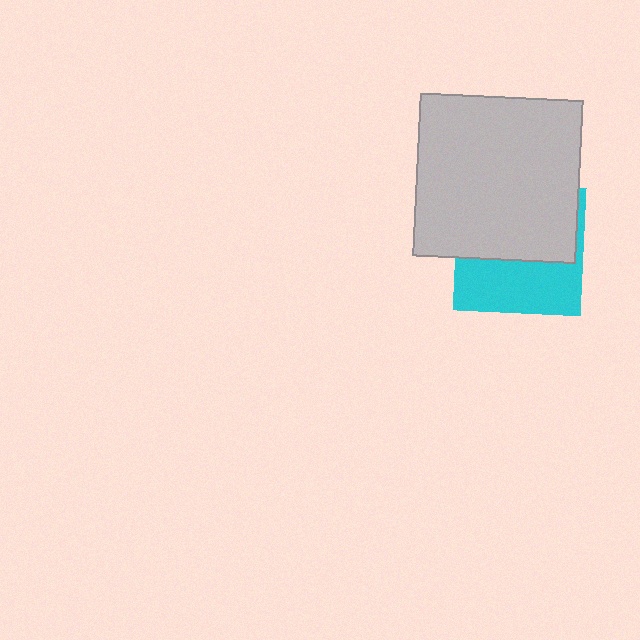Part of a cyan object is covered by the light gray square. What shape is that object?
It is a square.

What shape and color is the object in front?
The object in front is a light gray square.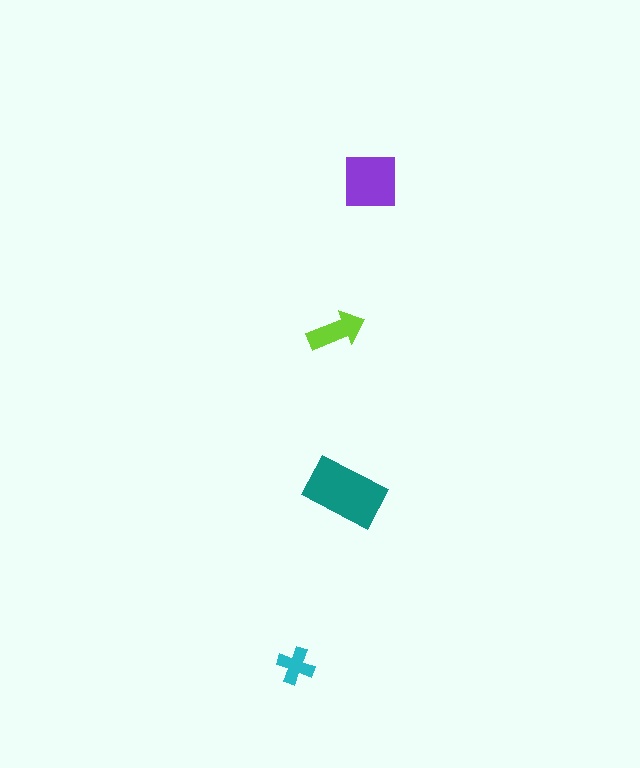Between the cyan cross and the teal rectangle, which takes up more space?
The teal rectangle.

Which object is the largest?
The teal rectangle.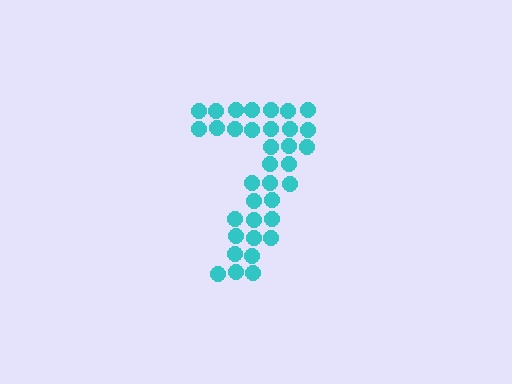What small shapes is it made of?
It is made of small circles.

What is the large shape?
The large shape is the digit 7.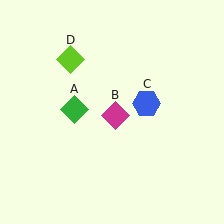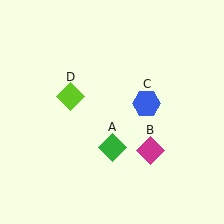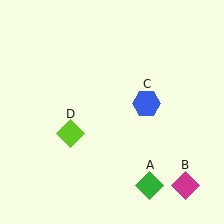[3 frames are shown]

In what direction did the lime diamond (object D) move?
The lime diamond (object D) moved down.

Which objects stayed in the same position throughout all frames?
Blue hexagon (object C) remained stationary.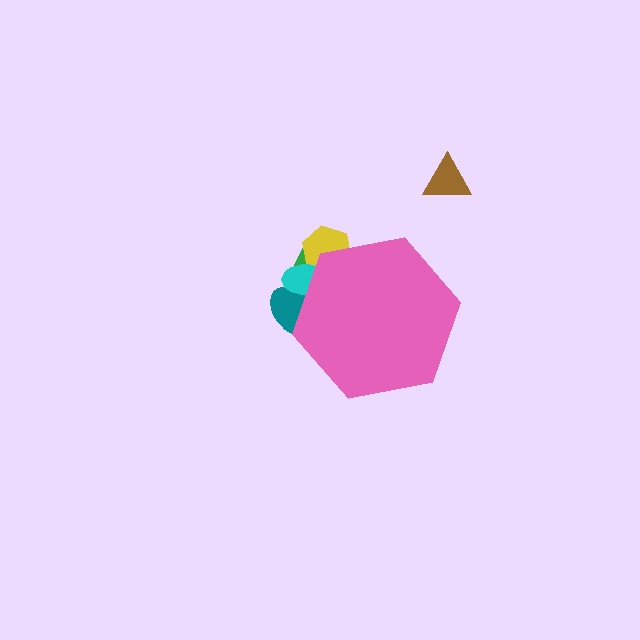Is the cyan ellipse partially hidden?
Yes, the cyan ellipse is partially hidden behind the pink hexagon.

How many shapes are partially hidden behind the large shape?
4 shapes are partially hidden.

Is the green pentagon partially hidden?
Yes, the green pentagon is partially hidden behind the pink hexagon.